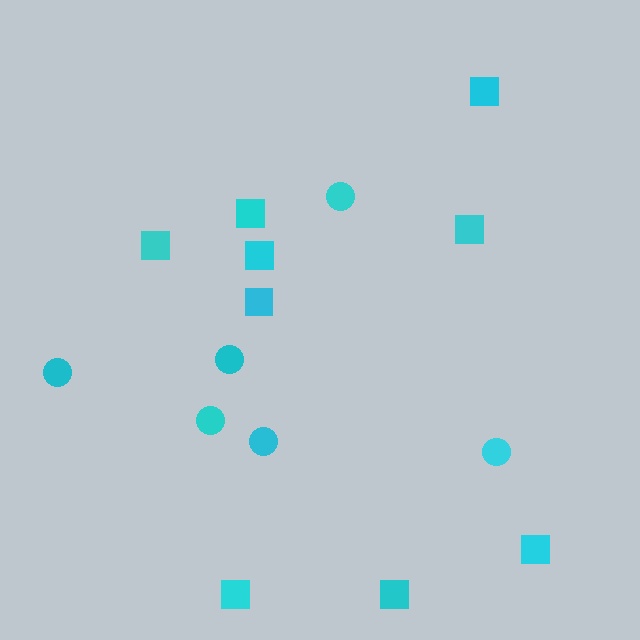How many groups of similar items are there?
There are 2 groups: one group of squares (9) and one group of circles (6).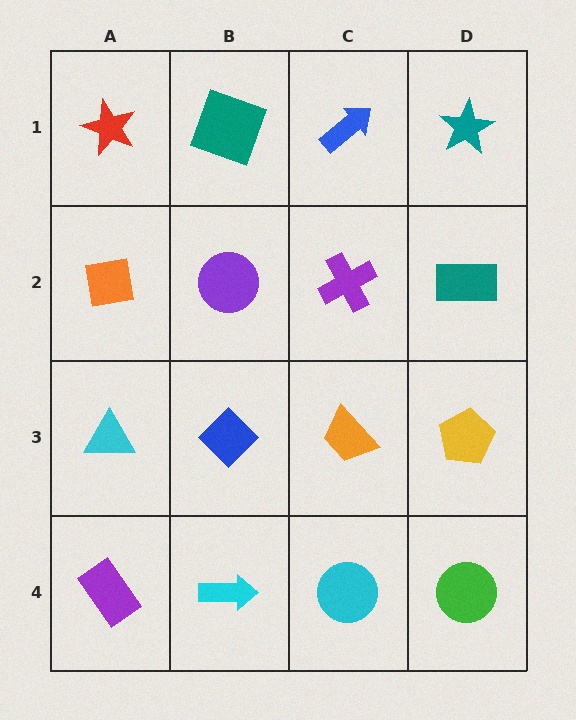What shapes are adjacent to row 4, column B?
A blue diamond (row 3, column B), a purple rectangle (row 4, column A), a cyan circle (row 4, column C).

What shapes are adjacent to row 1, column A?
An orange square (row 2, column A), a teal square (row 1, column B).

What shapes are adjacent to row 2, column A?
A red star (row 1, column A), a cyan triangle (row 3, column A), a purple circle (row 2, column B).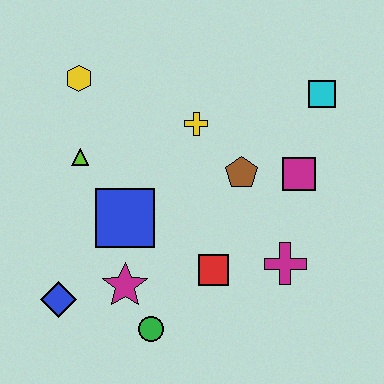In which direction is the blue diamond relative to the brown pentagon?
The blue diamond is to the left of the brown pentagon.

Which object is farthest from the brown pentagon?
The blue diamond is farthest from the brown pentagon.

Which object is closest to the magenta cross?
The red square is closest to the magenta cross.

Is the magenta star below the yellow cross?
Yes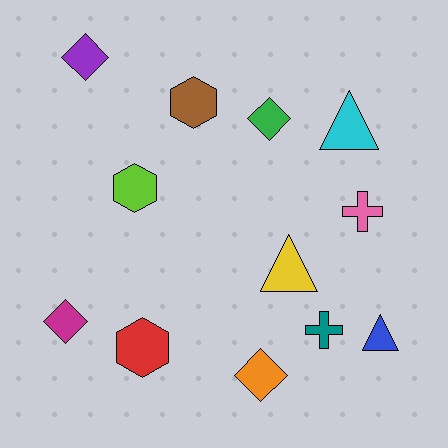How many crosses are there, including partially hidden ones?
There are 2 crosses.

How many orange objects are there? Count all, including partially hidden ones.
There is 1 orange object.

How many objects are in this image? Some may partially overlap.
There are 12 objects.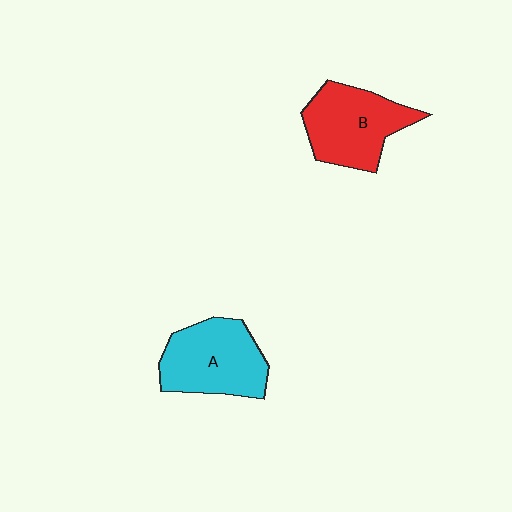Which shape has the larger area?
Shape A (cyan).